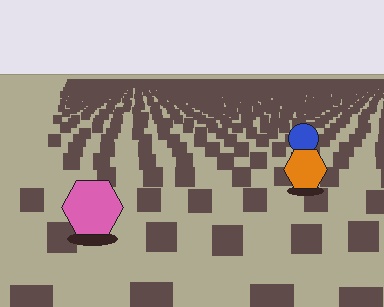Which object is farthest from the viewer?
The blue circle is farthest from the viewer. It appears smaller and the ground texture around it is denser.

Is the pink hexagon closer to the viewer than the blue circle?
Yes. The pink hexagon is closer — you can tell from the texture gradient: the ground texture is coarser near it.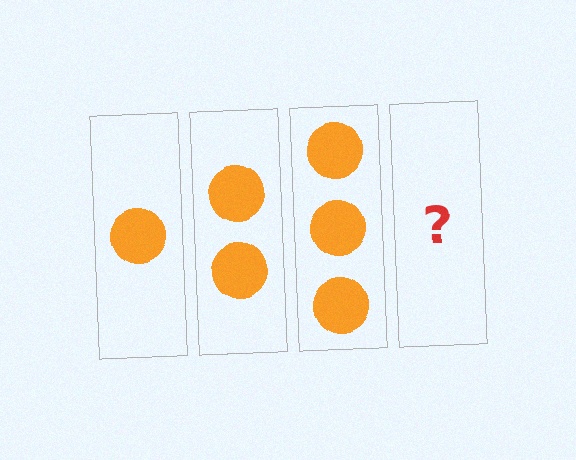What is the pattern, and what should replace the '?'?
The pattern is that each step adds one more circle. The '?' should be 4 circles.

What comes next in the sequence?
The next element should be 4 circles.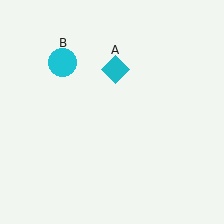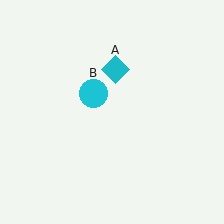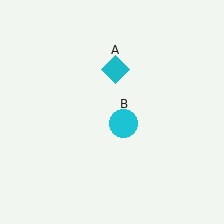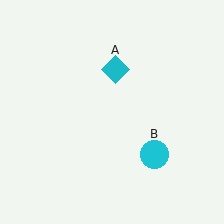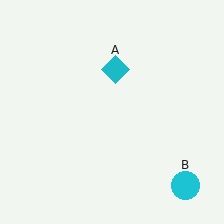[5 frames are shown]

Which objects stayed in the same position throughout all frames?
Cyan diamond (object A) remained stationary.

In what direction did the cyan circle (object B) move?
The cyan circle (object B) moved down and to the right.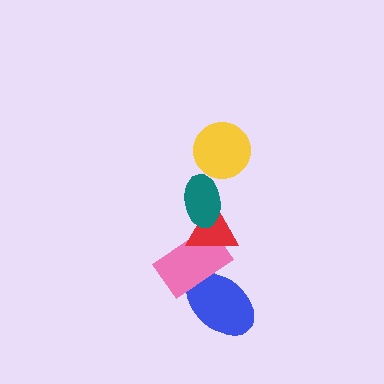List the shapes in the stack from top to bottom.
From top to bottom: the yellow circle, the teal ellipse, the red triangle, the pink rectangle, the blue ellipse.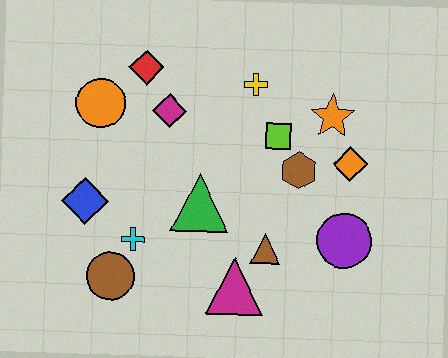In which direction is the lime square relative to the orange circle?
The lime square is to the right of the orange circle.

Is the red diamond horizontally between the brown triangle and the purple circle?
No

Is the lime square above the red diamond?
No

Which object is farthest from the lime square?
The brown circle is farthest from the lime square.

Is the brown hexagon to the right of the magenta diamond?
Yes